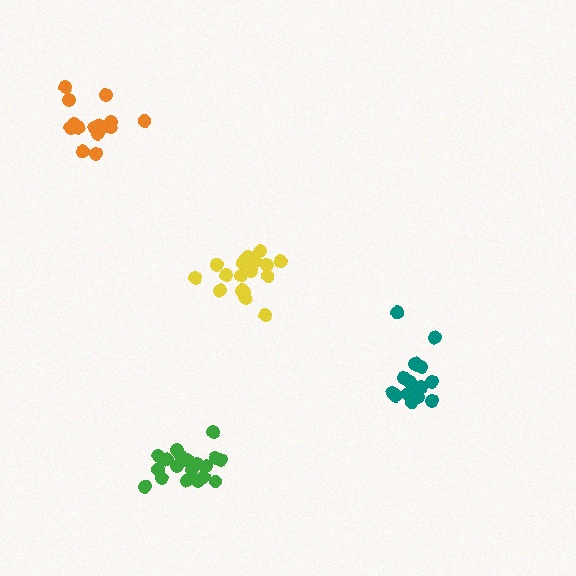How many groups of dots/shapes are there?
There are 4 groups.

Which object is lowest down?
The green cluster is bottommost.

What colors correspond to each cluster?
The clusters are colored: orange, yellow, teal, green.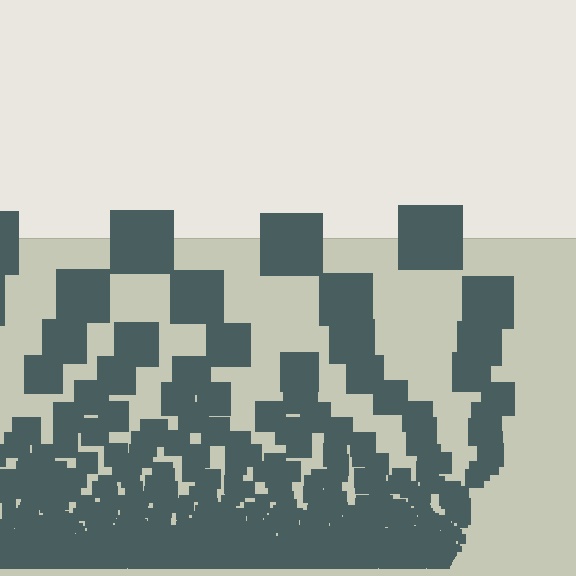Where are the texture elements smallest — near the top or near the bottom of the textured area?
Near the bottom.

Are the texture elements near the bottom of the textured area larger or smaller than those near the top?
Smaller. The gradient is inverted — elements near the bottom are smaller and denser.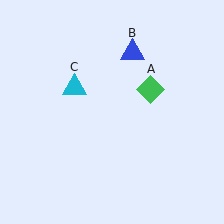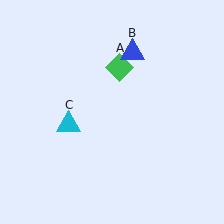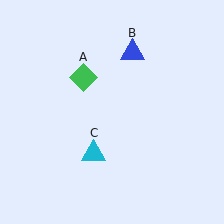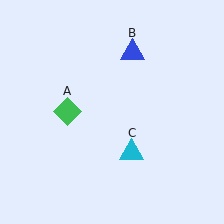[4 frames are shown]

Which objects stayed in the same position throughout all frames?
Blue triangle (object B) remained stationary.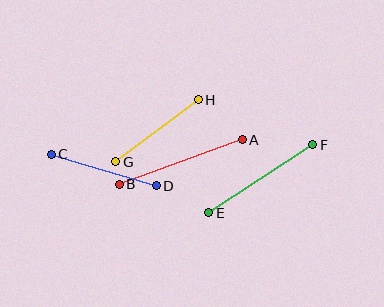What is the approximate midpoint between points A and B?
The midpoint is at approximately (181, 162) pixels.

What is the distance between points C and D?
The distance is approximately 110 pixels.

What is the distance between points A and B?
The distance is approximately 131 pixels.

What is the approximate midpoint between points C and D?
The midpoint is at approximately (104, 170) pixels.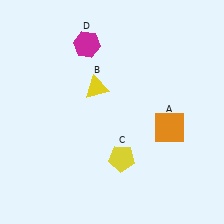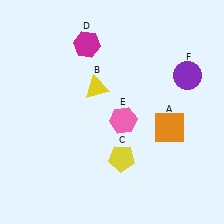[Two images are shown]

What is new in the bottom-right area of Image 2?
A pink hexagon (E) was added in the bottom-right area of Image 2.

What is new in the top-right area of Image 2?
A purple circle (F) was added in the top-right area of Image 2.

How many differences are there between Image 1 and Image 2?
There are 2 differences between the two images.